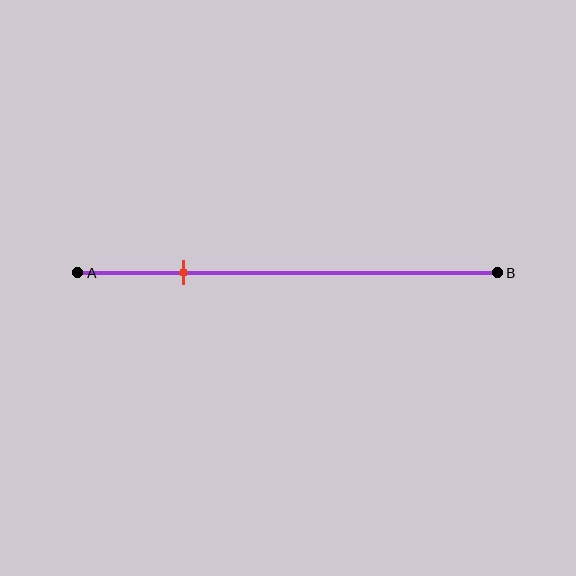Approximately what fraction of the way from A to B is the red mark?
The red mark is approximately 25% of the way from A to B.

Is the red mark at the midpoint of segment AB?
No, the mark is at about 25% from A, not at the 50% midpoint.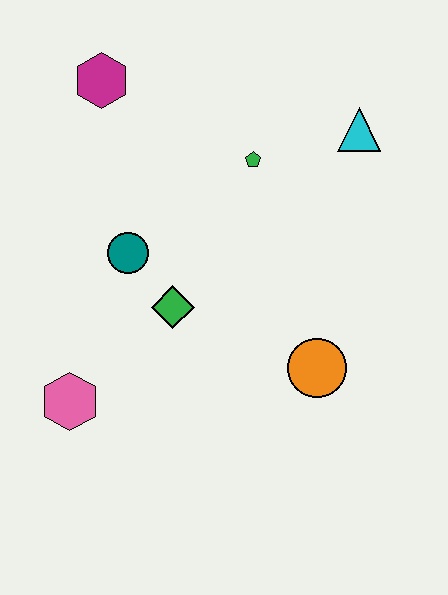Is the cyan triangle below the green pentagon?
No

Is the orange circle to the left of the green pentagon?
No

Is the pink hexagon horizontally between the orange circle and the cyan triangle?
No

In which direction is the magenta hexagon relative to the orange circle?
The magenta hexagon is above the orange circle.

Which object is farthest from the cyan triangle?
The pink hexagon is farthest from the cyan triangle.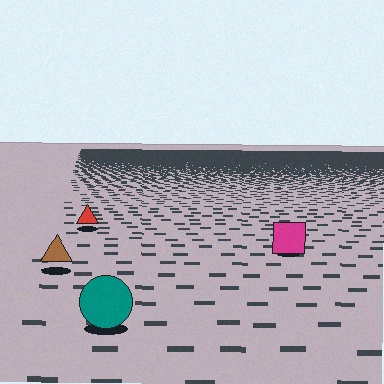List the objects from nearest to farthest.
From nearest to farthest: the teal circle, the brown triangle, the magenta square, the red triangle.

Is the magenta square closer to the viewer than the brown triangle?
No. The brown triangle is closer — you can tell from the texture gradient: the ground texture is coarser near it.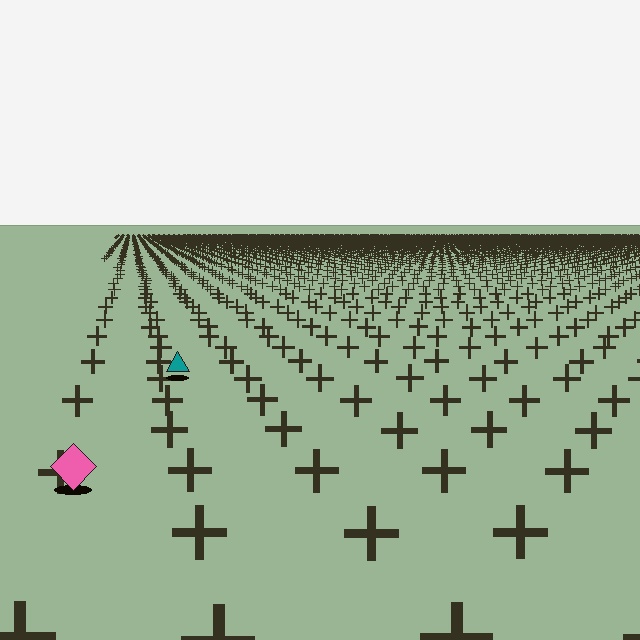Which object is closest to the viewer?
The pink diamond is closest. The texture marks near it are larger and more spread out.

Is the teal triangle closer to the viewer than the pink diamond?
No. The pink diamond is closer — you can tell from the texture gradient: the ground texture is coarser near it.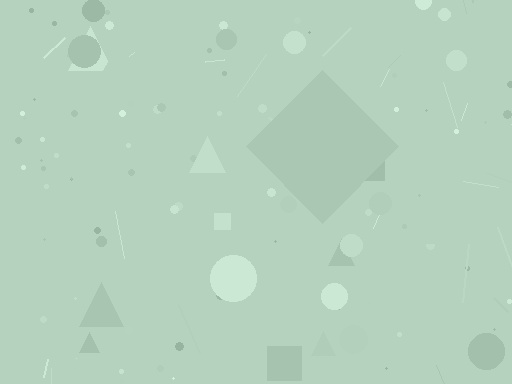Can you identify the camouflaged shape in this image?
The camouflaged shape is a diamond.